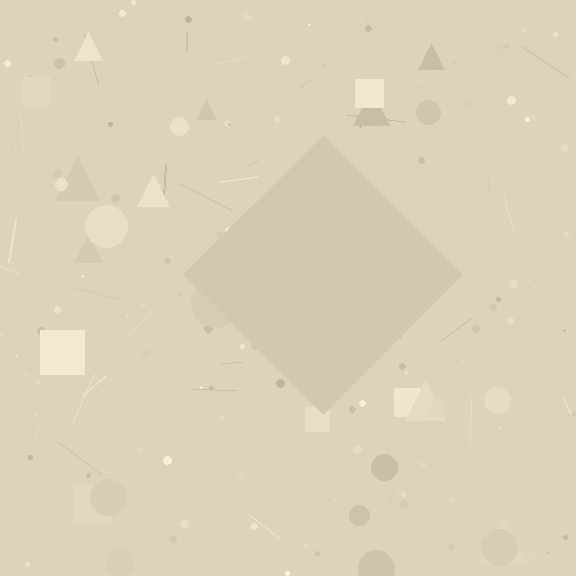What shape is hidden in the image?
A diamond is hidden in the image.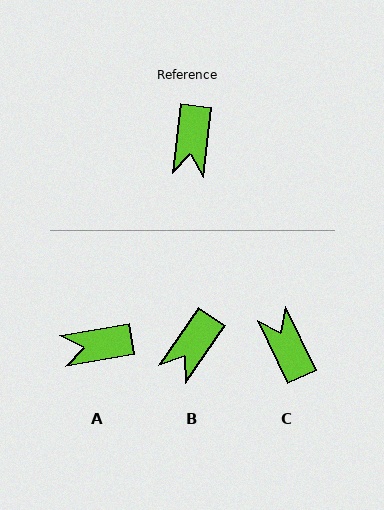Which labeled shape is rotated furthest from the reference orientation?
C, about 148 degrees away.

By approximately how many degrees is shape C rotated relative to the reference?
Approximately 148 degrees clockwise.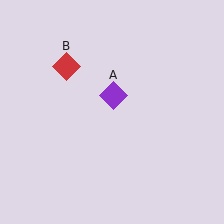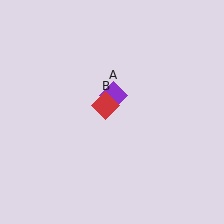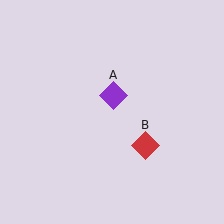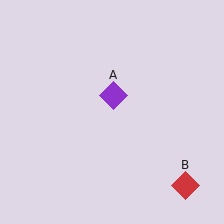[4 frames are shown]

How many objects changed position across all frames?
1 object changed position: red diamond (object B).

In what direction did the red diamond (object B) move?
The red diamond (object B) moved down and to the right.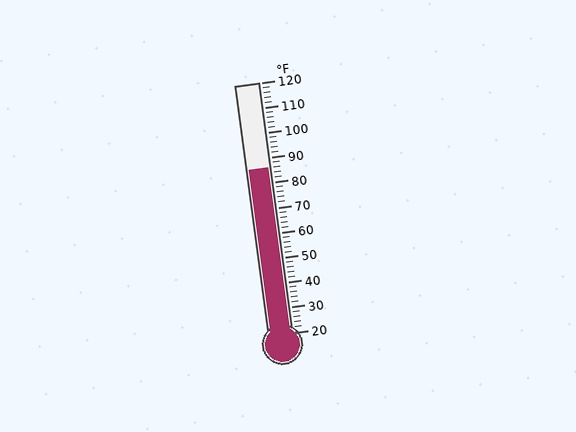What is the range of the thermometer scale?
The thermometer scale ranges from 20°F to 120°F.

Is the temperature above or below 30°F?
The temperature is above 30°F.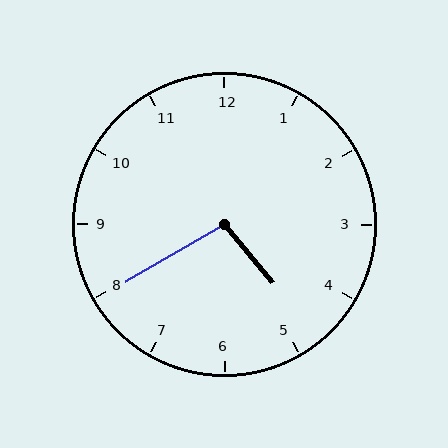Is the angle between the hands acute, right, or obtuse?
It is obtuse.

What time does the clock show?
4:40.